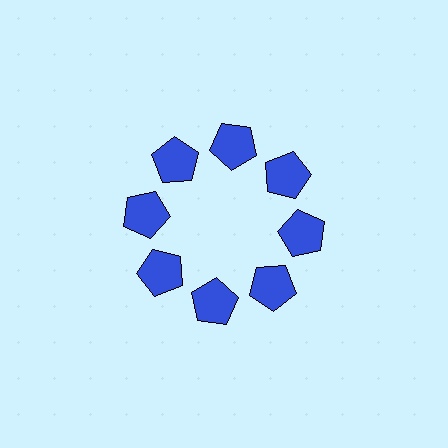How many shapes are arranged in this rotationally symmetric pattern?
There are 8 shapes, arranged in 8 groups of 1.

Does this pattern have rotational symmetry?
Yes, this pattern has 8-fold rotational symmetry. It looks the same after rotating 45 degrees around the center.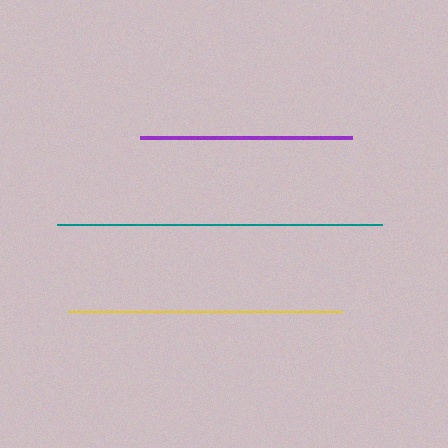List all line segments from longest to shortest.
From longest to shortest: teal, yellow, purple.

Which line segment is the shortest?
The purple line is the shortest at approximately 212 pixels.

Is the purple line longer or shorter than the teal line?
The teal line is longer than the purple line.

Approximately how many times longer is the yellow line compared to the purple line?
The yellow line is approximately 1.3 times the length of the purple line.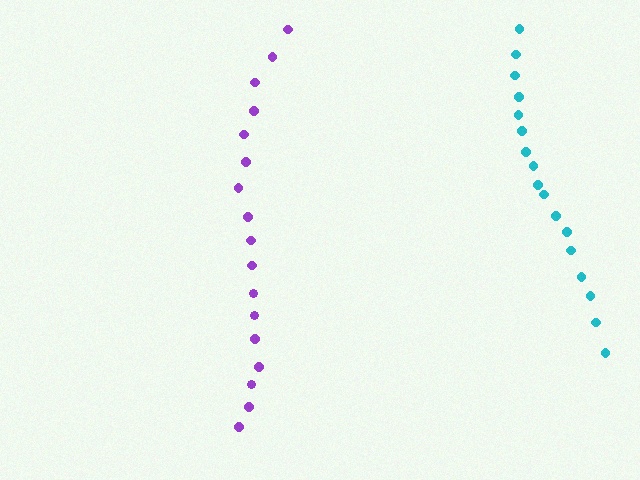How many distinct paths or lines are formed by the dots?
There are 2 distinct paths.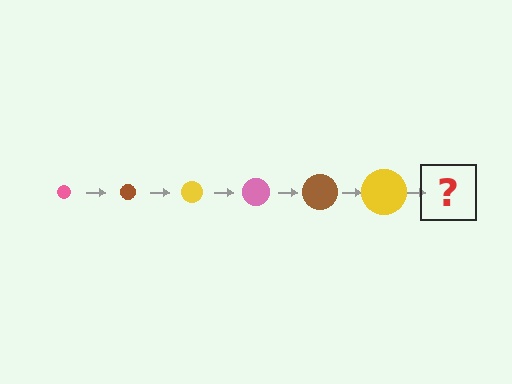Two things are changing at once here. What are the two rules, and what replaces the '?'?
The two rules are that the circle grows larger each step and the color cycles through pink, brown, and yellow. The '?' should be a pink circle, larger than the previous one.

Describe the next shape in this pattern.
It should be a pink circle, larger than the previous one.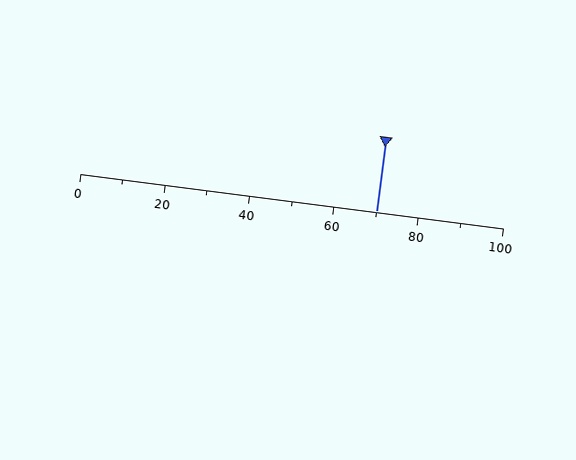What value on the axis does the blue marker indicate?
The marker indicates approximately 70.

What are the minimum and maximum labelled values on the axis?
The axis runs from 0 to 100.